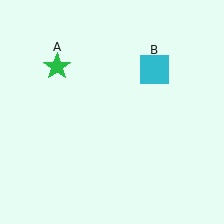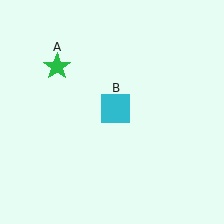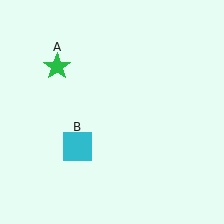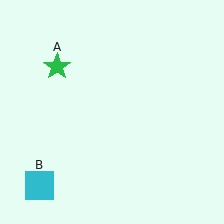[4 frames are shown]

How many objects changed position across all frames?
1 object changed position: cyan square (object B).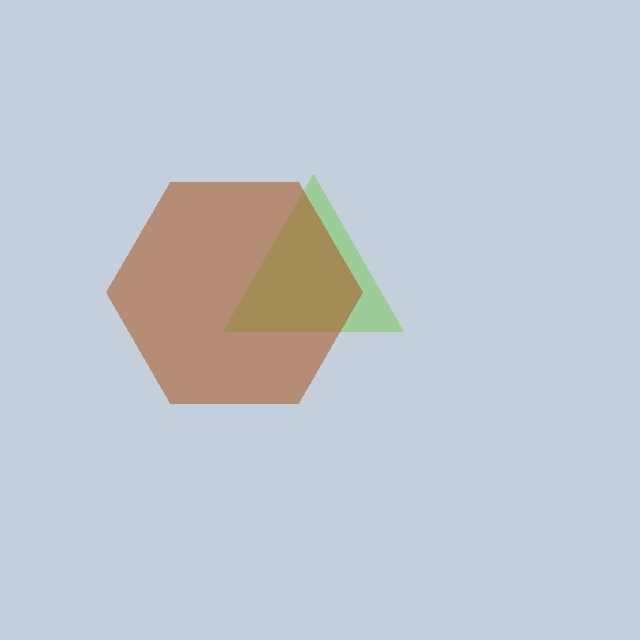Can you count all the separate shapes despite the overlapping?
Yes, there are 2 separate shapes.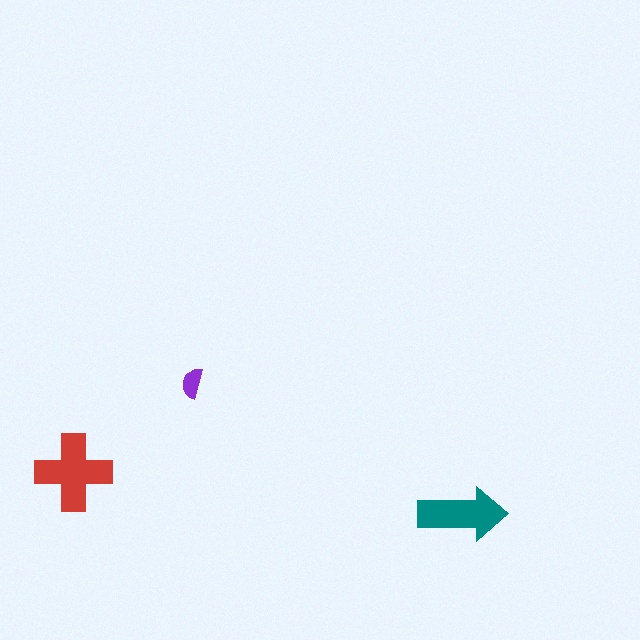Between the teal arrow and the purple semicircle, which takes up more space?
The teal arrow.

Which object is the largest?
The red cross.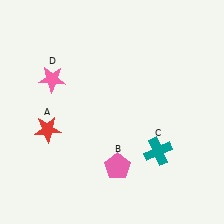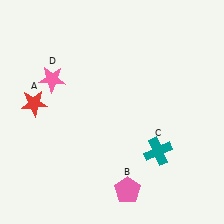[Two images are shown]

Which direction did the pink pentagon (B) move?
The pink pentagon (B) moved down.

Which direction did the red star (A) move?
The red star (A) moved up.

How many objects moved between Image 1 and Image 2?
2 objects moved between the two images.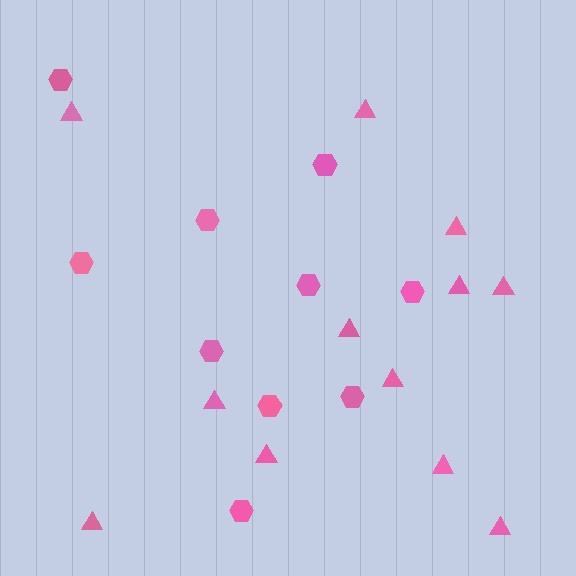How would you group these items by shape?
There are 2 groups: one group of hexagons (10) and one group of triangles (12).